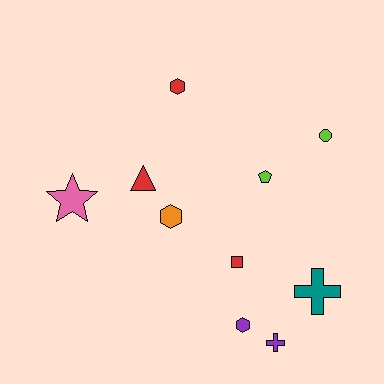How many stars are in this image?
There is 1 star.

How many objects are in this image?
There are 10 objects.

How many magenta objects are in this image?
There are no magenta objects.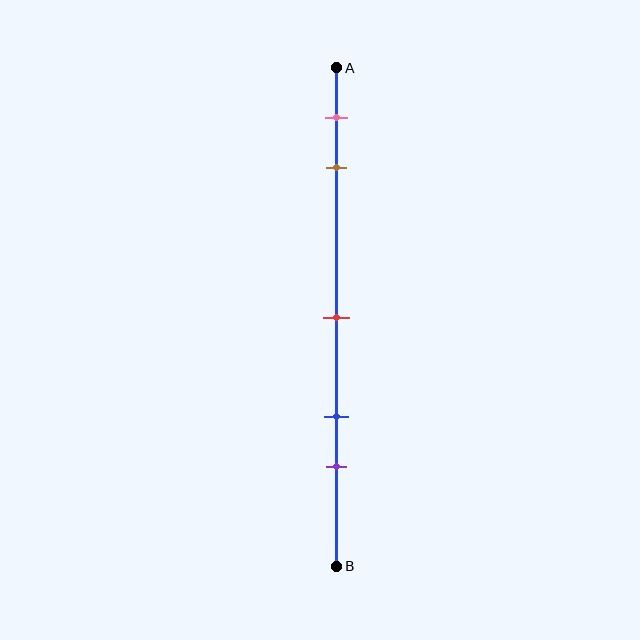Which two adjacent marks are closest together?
The pink and brown marks are the closest adjacent pair.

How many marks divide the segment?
There are 5 marks dividing the segment.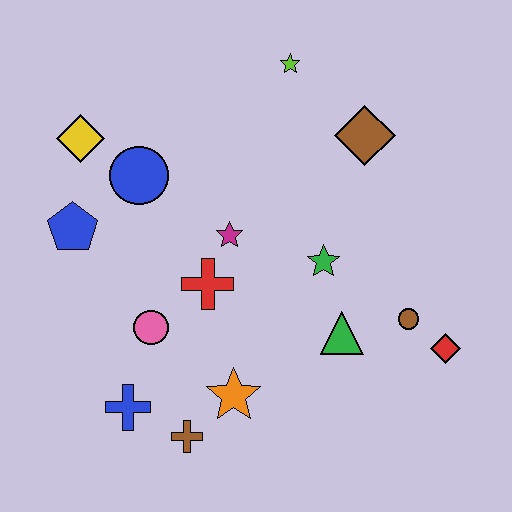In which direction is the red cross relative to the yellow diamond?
The red cross is below the yellow diamond.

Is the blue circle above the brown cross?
Yes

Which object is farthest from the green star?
The yellow diamond is farthest from the green star.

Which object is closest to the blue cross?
The brown cross is closest to the blue cross.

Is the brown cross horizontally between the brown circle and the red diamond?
No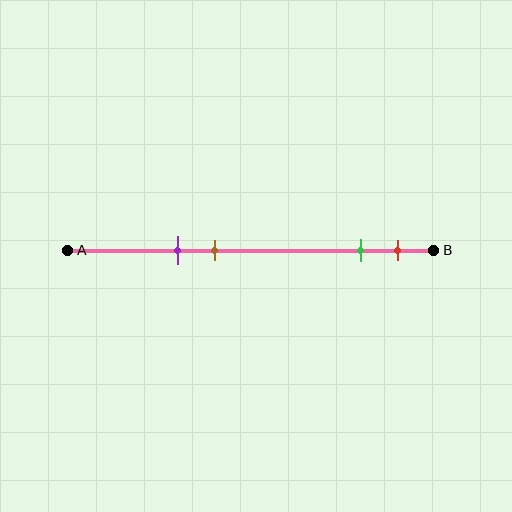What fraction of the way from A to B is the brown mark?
The brown mark is approximately 40% (0.4) of the way from A to B.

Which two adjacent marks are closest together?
The green and red marks are the closest adjacent pair.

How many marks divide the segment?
There are 4 marks dividing the segment.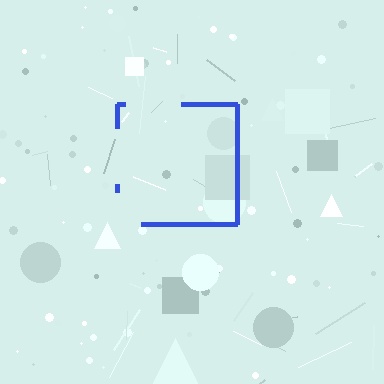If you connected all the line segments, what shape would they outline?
They would outline a square.